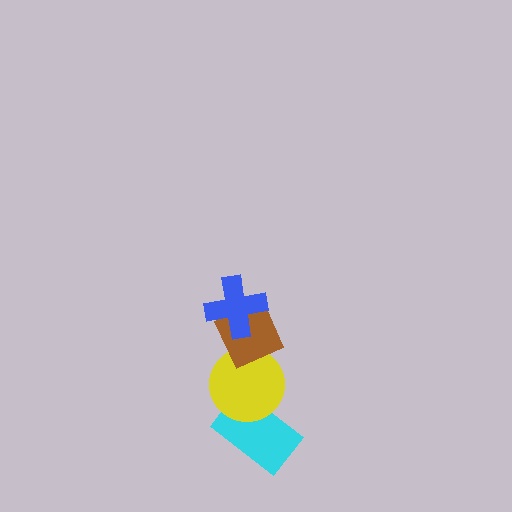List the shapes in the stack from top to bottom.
From top to bottom: the blue cross, the brown diamond, the yellow circle, the cyan rectangle.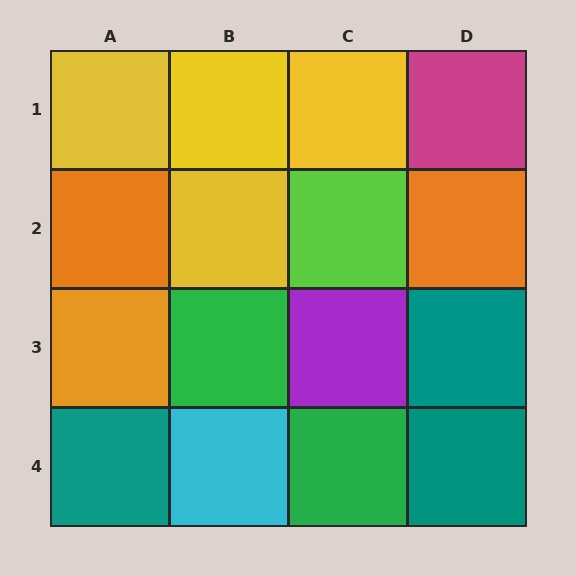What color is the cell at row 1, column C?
Yellow.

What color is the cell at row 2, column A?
Orange.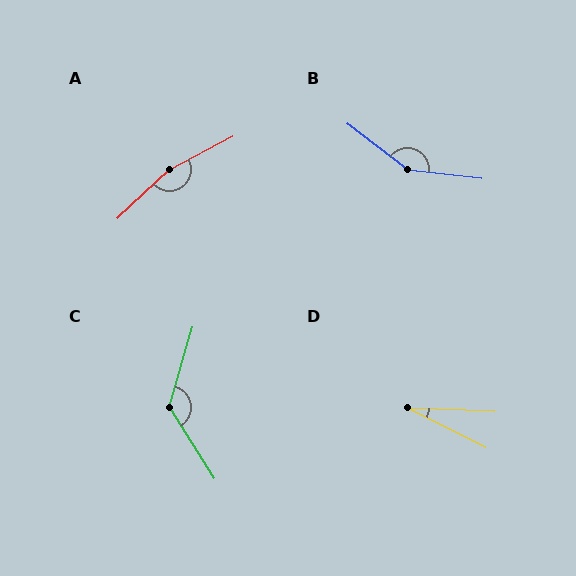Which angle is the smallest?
D, at approximately 25 degrees.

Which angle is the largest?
A, at approximately 165 degrees.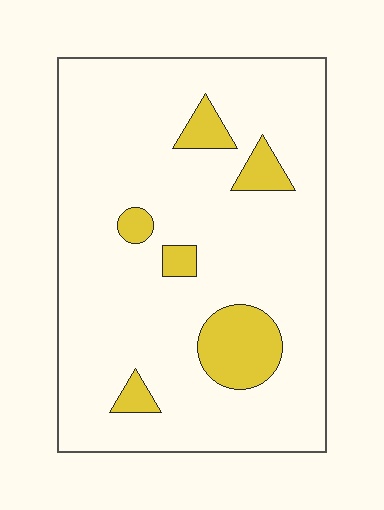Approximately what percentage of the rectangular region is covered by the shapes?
Approximately 10%.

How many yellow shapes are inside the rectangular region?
6.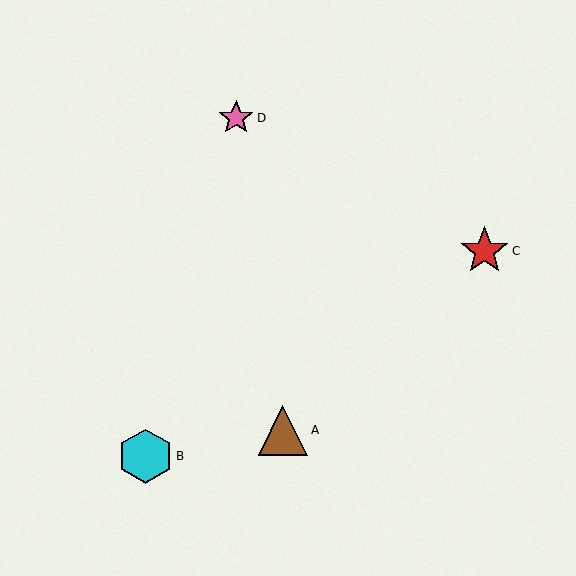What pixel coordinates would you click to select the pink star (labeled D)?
Click at (236, 118) to select the pink star D.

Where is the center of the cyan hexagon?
The center of the cyan hexagon is at (146, 456).